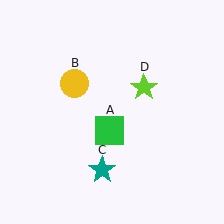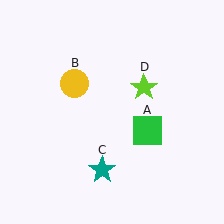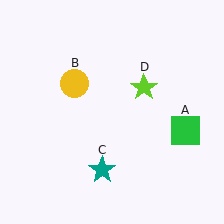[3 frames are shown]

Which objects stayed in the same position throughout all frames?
Yellow circle (object B) and teal star (object C) and lime star (object D) remained stationary.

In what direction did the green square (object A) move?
The green square (object A) moved right.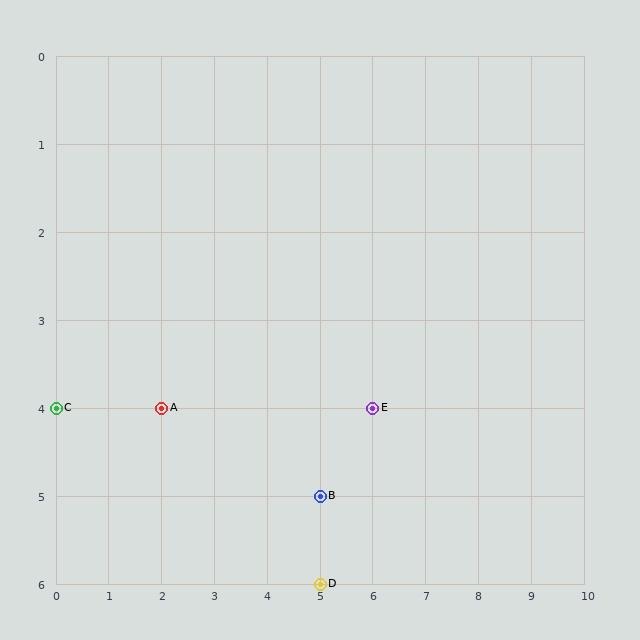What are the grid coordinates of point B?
Point B is at grid coordinates (5, 5).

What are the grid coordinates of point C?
Point C is at grid coordinates (0, 4).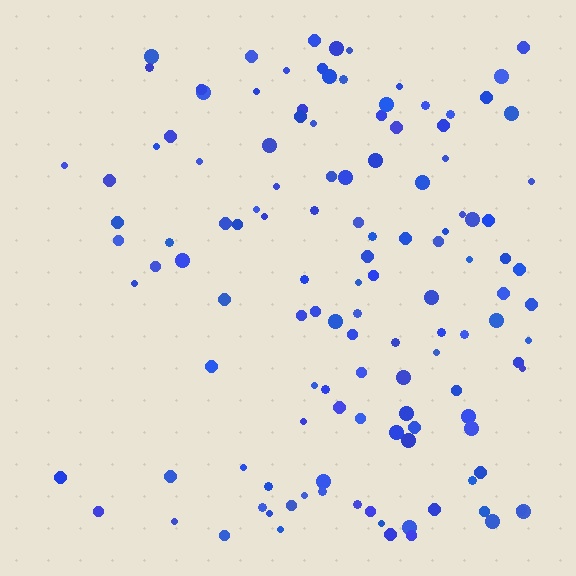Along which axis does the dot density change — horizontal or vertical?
Horizontal.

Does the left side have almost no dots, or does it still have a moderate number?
Still a moderate number, just noticeably fewer than the right.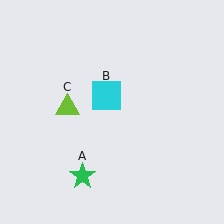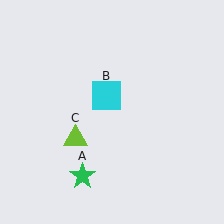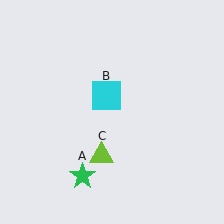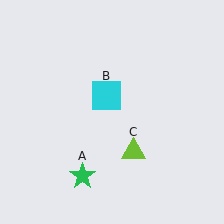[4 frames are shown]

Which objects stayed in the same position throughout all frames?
Green star (object A) and cyan square (object B) remained stationary.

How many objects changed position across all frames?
1 object changed position: lime triangle (object C).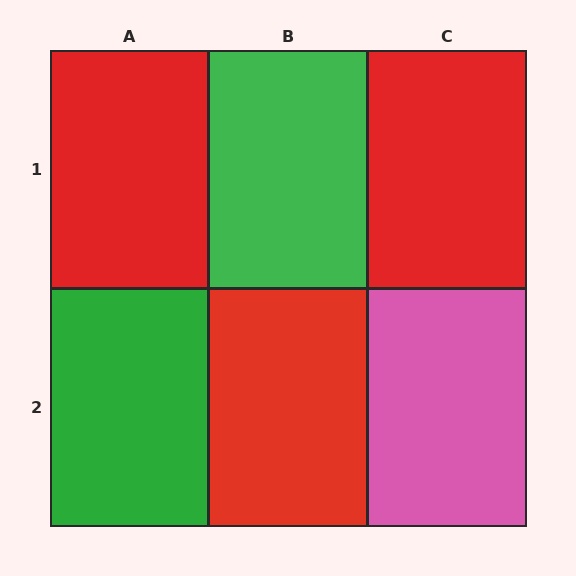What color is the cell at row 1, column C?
Red.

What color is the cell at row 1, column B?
Green.